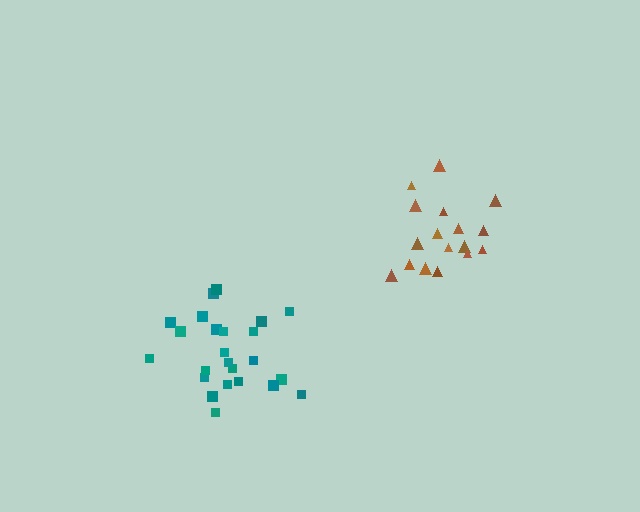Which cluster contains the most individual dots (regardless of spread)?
Teal (24).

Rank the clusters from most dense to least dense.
teal, brown.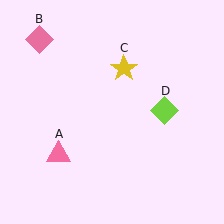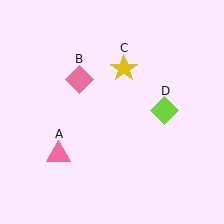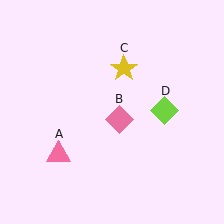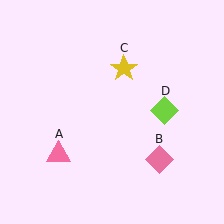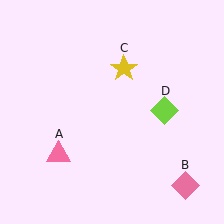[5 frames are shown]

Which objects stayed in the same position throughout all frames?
Pink triangle (object A) and yellow star (object C) and lime diamond (object D) remained stationary.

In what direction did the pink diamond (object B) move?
The pink diamond (object B) moved down and to the right.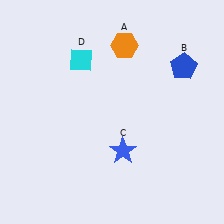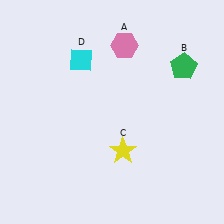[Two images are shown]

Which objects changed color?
A changed from orange to pink. B changed from blue to green. C changed from blue to yellow.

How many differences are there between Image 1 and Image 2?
There are 3 differences between the two images.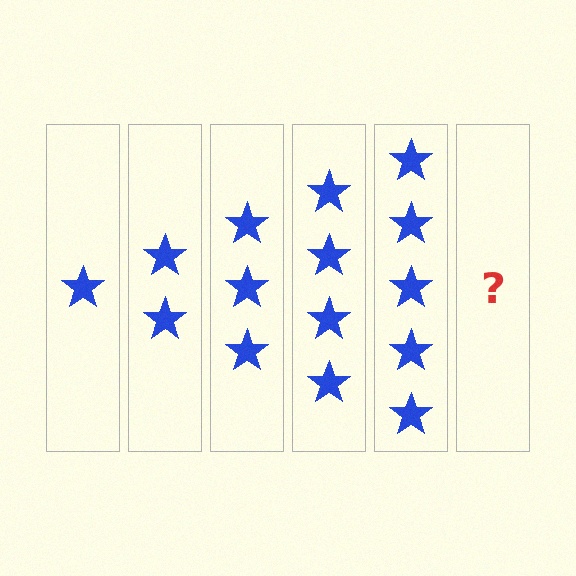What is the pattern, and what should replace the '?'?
The pattern is that each step adds one more star. The '?' should be 6 stars.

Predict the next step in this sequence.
The next step is 6 stars.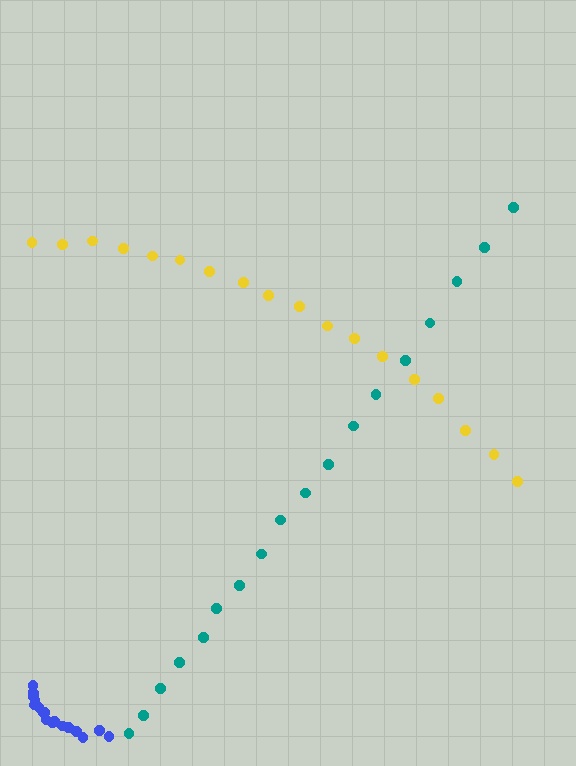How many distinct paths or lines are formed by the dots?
There are 3 distinct paths.